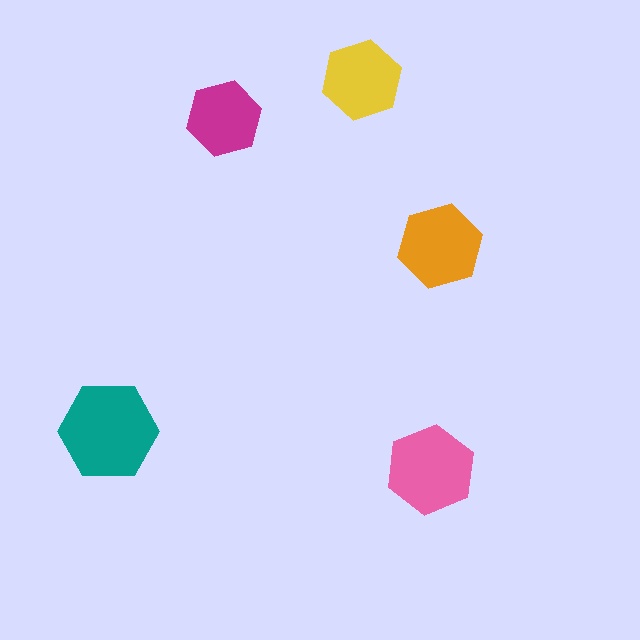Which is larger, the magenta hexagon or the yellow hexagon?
The yellow one.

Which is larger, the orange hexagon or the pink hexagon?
The pink one.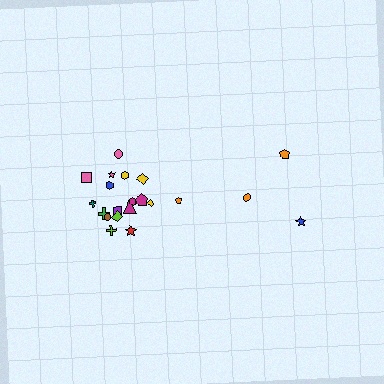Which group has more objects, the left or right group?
The left group.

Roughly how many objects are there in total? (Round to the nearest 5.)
Roughly 20 objects in total.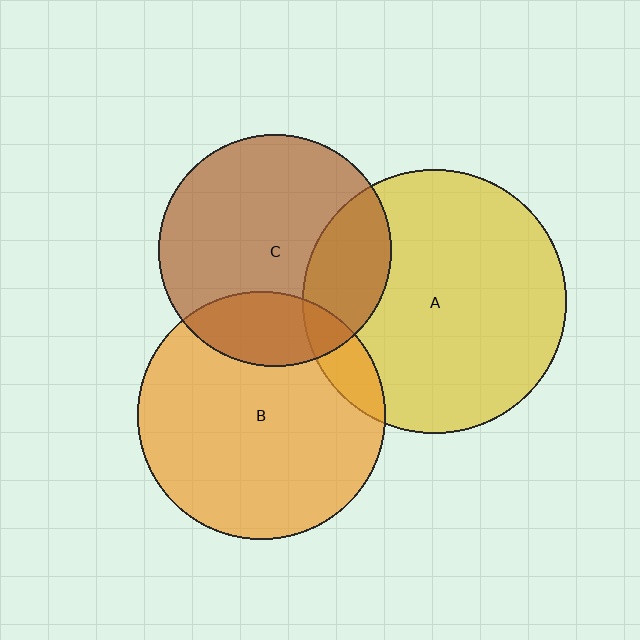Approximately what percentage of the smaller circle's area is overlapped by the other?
Approximately 20%.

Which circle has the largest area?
Circle A (yellow).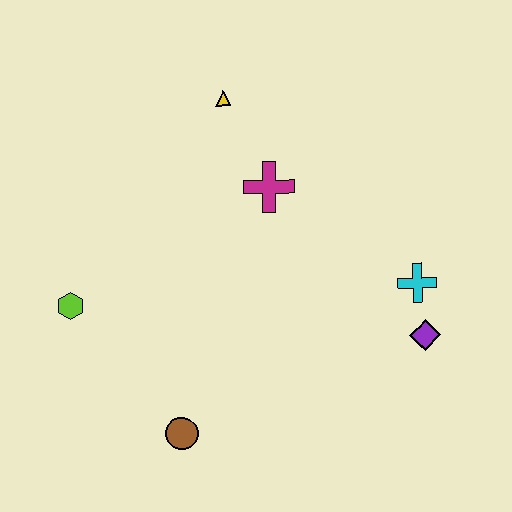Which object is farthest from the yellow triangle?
The brown circle is farthest from the yellow triangle.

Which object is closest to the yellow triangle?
The magenta cross is closest to the yellow triangle.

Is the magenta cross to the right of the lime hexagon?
Yes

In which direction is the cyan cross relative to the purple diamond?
The cyan cross is above the purple diamond.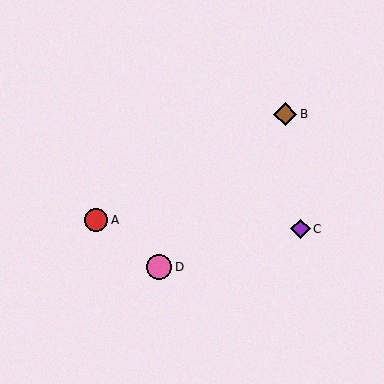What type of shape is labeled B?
Shape B is a brown diamond.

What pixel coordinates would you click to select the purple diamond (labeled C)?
Click at (301, 229) to select the purple diamond C.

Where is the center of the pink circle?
The center of the pink circle is at (159, 267).